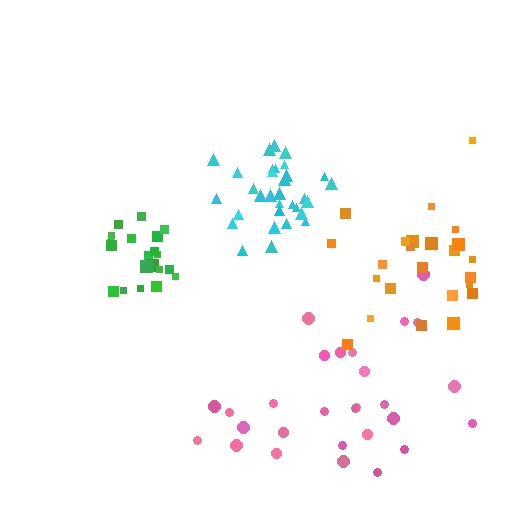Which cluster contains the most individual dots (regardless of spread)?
Cyan (32).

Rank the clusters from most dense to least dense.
green, cyan, orange, pink.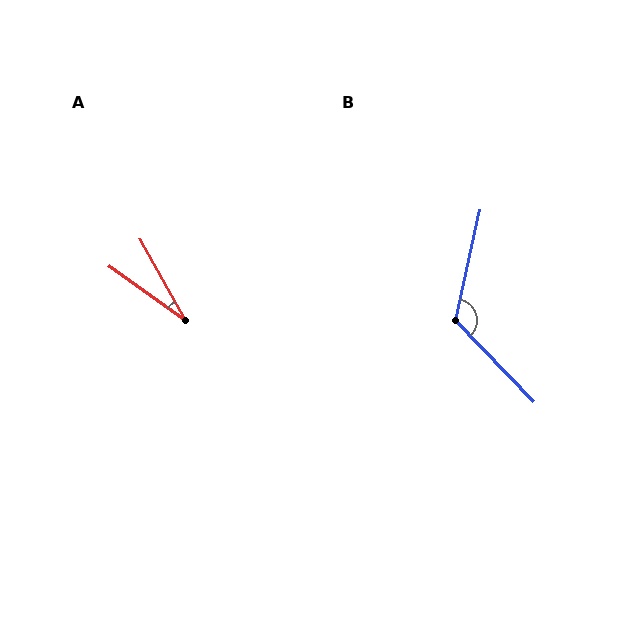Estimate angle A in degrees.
Approximately 25 degrees.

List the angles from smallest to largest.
A (25°), B (123°).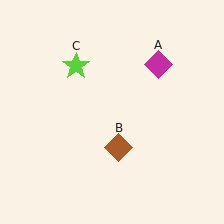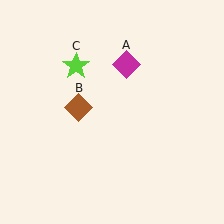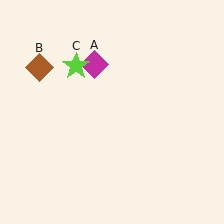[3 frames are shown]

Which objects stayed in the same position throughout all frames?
Lime star (object C) remained stationary.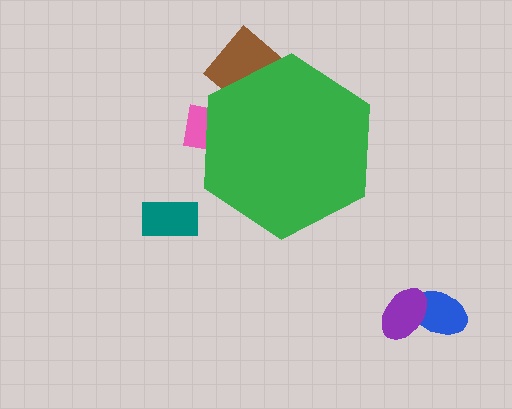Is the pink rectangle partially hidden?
Yes, the pink rectangle is partially hidden behind the green hexagon.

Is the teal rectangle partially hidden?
No, the teal rectangle is fully visible.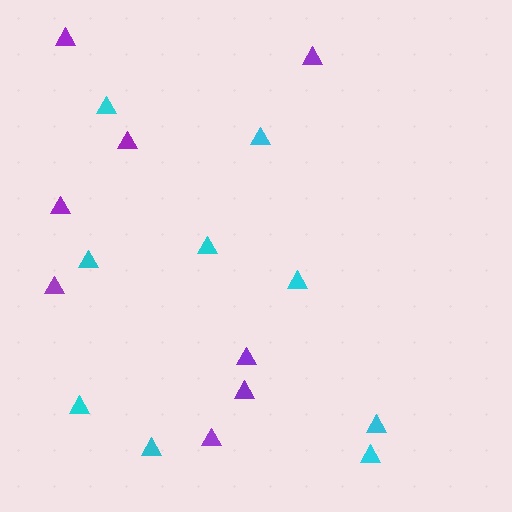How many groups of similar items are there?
There are 2 groups: one group of cyan triangles (9) and one group of purple triangles (8).